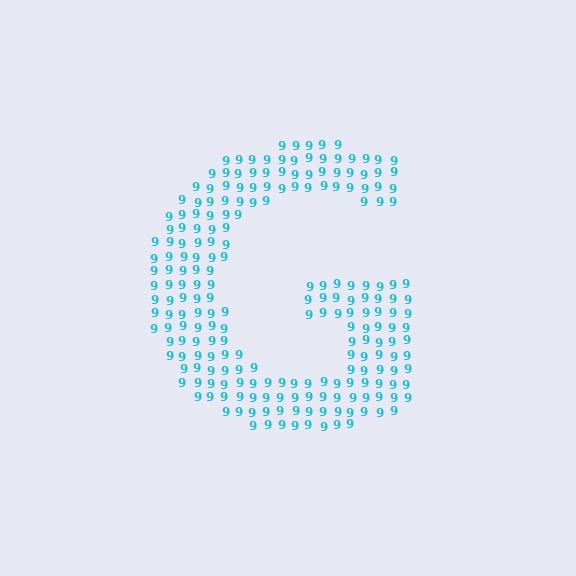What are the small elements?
The small elements are digit 9's.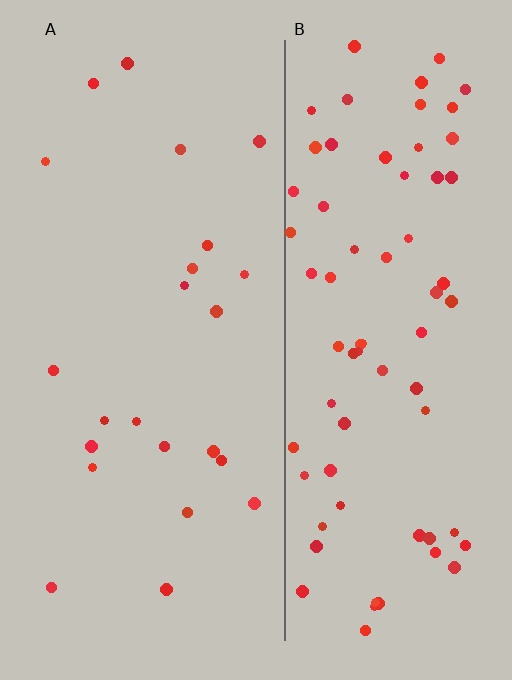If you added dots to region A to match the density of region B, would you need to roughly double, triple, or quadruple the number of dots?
Approximately triple.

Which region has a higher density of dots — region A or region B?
B (the right).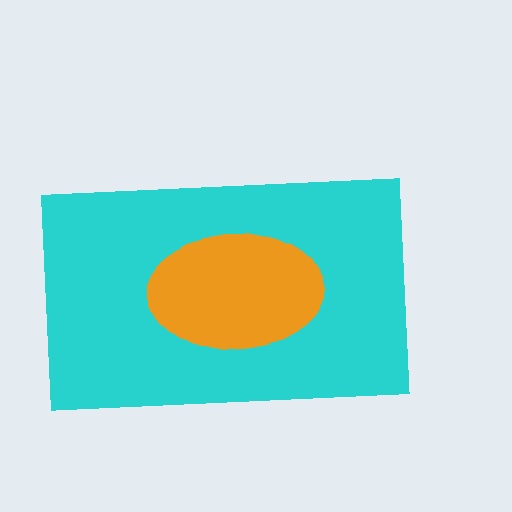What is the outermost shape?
The cyan rectangle.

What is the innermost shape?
The orange ellipse.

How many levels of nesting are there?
2.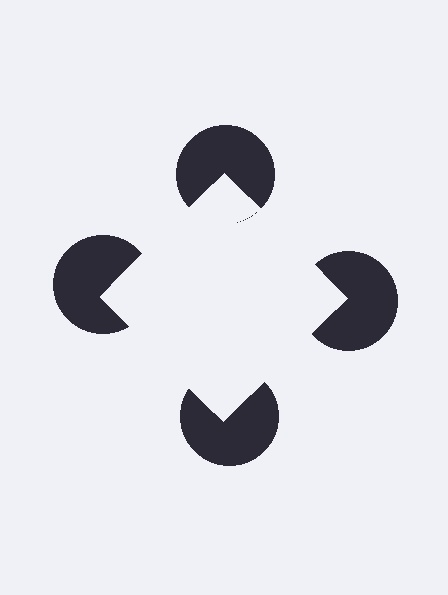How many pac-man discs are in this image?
There are 4 — one at each vertex of the illusory square.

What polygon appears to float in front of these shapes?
An illusory square — its edges are inferred from the aligned wedge cuts in the pac-man discs, not physically drawn.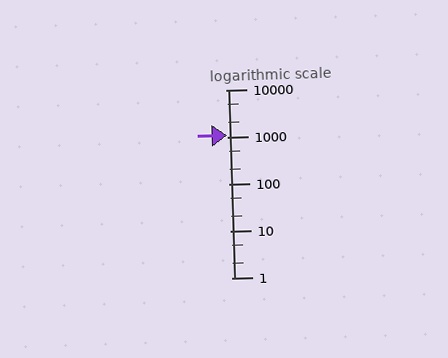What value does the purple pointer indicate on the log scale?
The pointer indicates approximately 1100.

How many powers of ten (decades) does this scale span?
The scale spans 4 decades, from 1 to 10000.